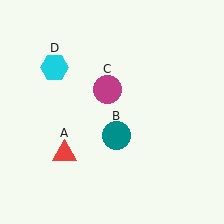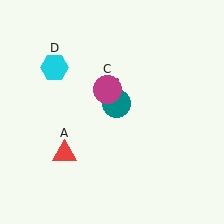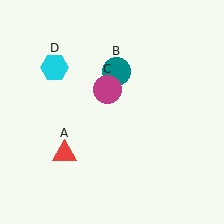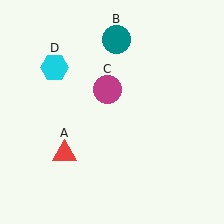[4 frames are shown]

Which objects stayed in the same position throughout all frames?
Red triangle (object A) and magenta circle (object C) and cyan hexagon (object D) remained stationary.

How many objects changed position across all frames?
1 object changed position: teal circle (object B).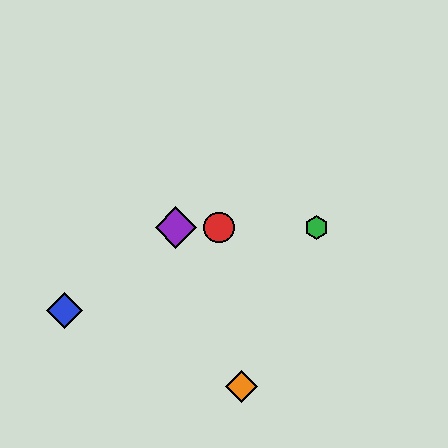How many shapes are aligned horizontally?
4 shapes (the red circle, the green hexagon, the yellow hexagon, the purple diamond) are aligned horizontally.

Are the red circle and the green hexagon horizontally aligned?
Yes, both are at y≈227.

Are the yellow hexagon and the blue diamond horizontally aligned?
No, the yellow hexagon is at y≈227 and the blue diamond is at y≈310.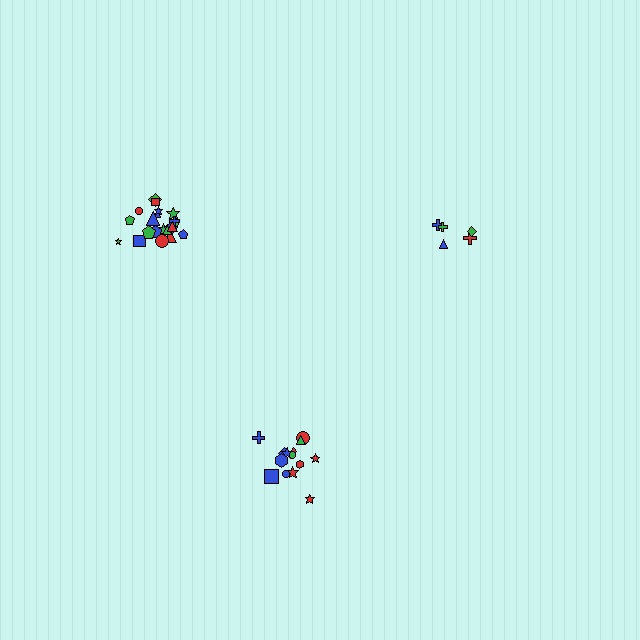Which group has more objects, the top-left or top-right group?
The top-left group.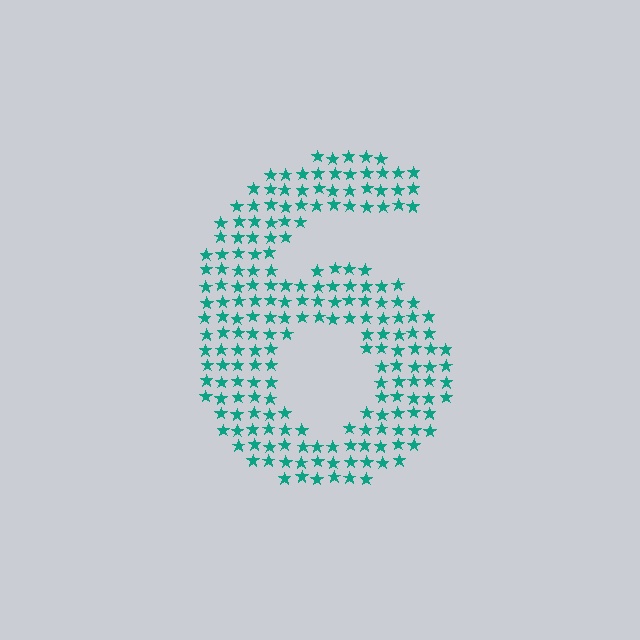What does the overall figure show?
The overall figure shows the digit 6.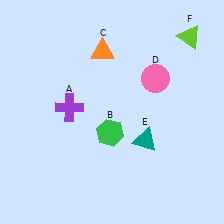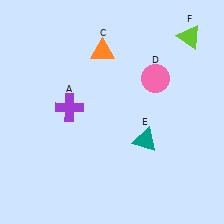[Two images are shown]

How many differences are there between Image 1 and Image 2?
There is 1 difference between the two images.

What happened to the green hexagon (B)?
The green hexagon (B) was removed in Image 2. It was in the bottom-left area of Image 1.